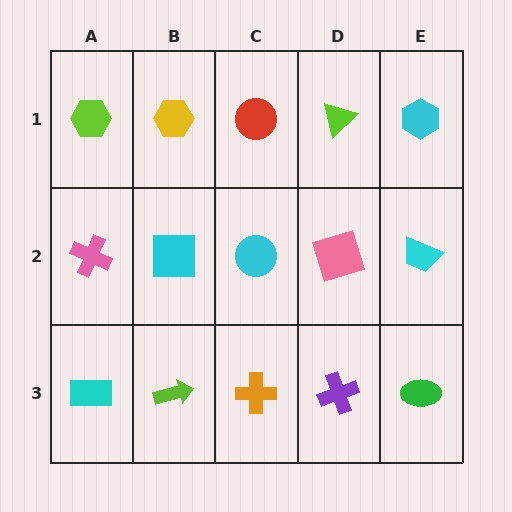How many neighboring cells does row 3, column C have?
3.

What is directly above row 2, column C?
A red circle.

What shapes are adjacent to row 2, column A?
A lime hexagon (row 1, column A), a cyan rectangle (row 3, column A), a cyan square (row 2, column B).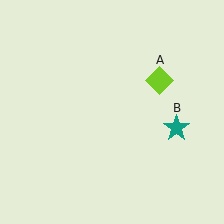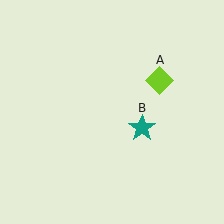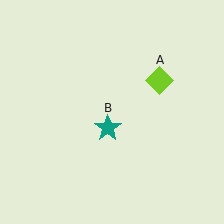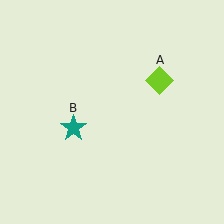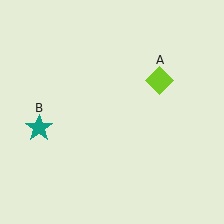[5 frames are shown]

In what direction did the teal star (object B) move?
The teal star (object B) moved left.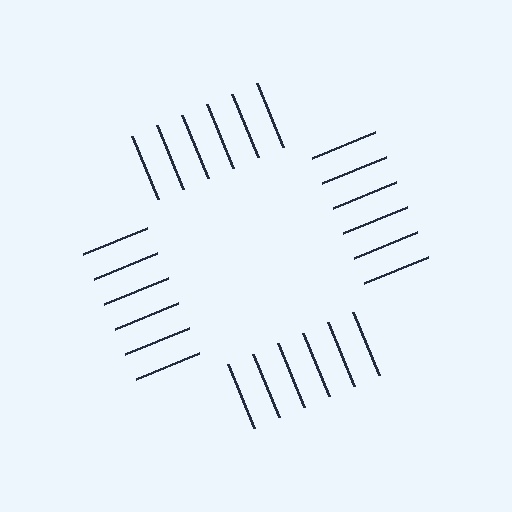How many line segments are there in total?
24 — 6 along each of the 4 edges.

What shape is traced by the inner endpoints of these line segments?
An illusory square — the line segments terminate on its edges but no continuous stroke is drawn.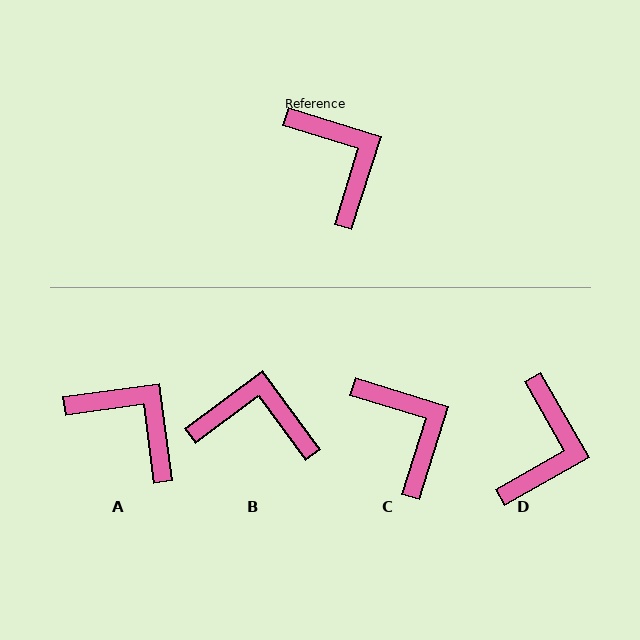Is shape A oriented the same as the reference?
No, it is off by about 25 degrees.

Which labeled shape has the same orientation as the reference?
C.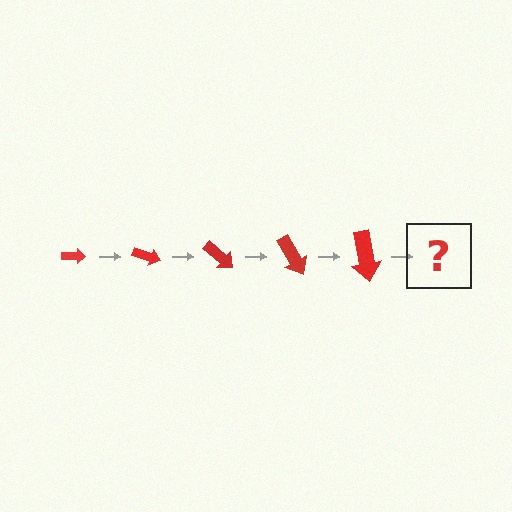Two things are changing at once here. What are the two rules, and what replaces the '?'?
The two rules are that the arrow grows larger each step and it rotates 20 degrees each step. The '?' should be an arrow, larger than the previous one and rotated 100 degrees from the start.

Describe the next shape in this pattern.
It should be an arrow, larger than the previous one and rotated 100 degrees from the start.